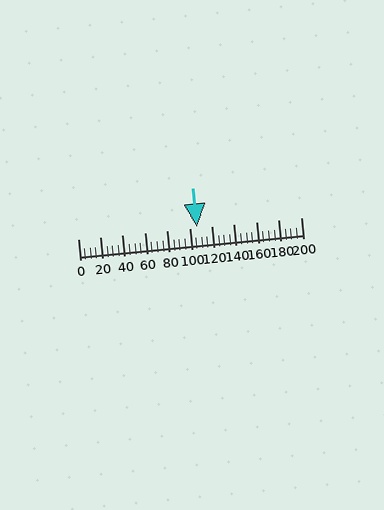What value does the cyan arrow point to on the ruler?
The cyan arrow points to approximately 107.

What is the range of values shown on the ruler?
The ruler shows values from 0 to 200.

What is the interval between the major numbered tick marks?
The major tick marks are spaced 20 units apart.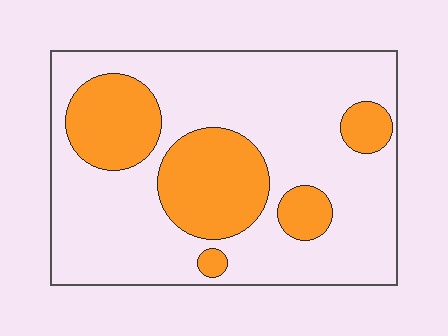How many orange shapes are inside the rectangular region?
5.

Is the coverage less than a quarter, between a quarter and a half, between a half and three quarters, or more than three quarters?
Between a quarter and a half.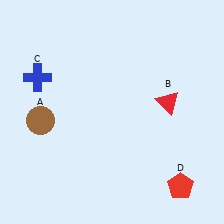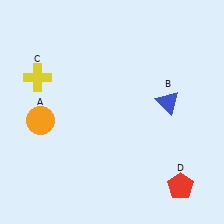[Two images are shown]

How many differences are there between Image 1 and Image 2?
There are 3 differences between the two images.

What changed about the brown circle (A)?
In Image 1, A is brown. In Image 2, it changed to orange.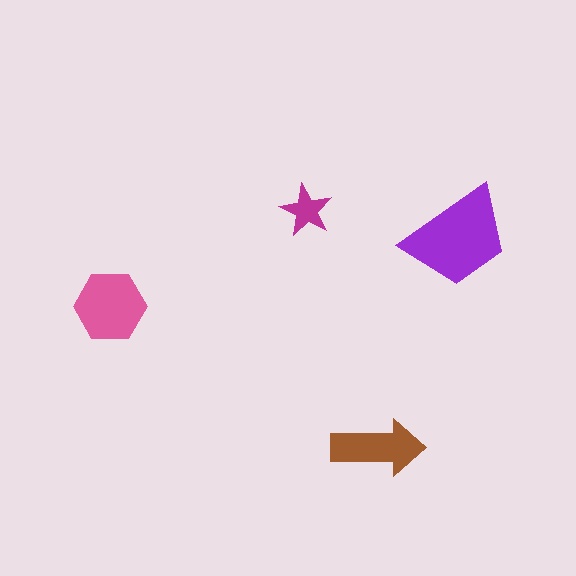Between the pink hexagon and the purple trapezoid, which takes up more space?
The purple trapezoid.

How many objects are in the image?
There are 4 objects in the image.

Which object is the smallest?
The magenta star.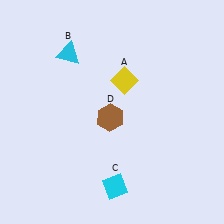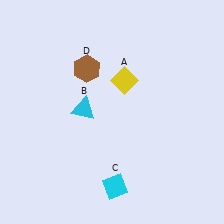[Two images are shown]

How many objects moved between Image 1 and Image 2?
2 objects moved between the two images.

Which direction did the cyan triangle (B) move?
The cyan triangle (B) moved down.